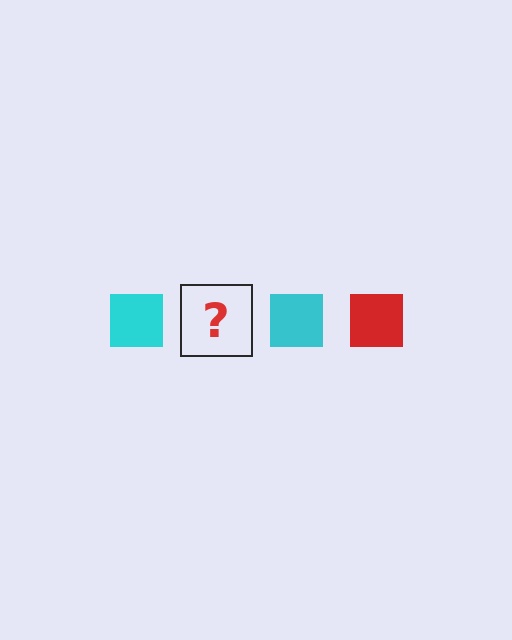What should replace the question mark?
The question mark should be replaced with a red square.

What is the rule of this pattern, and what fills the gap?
The rule is that the pattern cycles through cyan, red squares. The gap should be filled with a red square.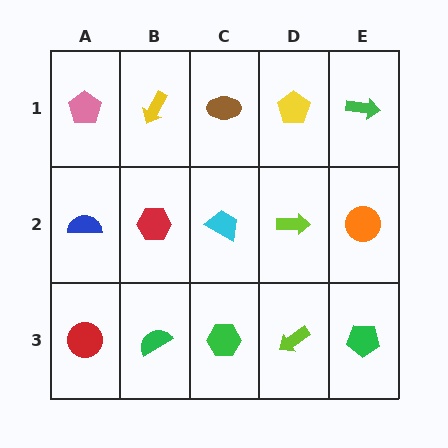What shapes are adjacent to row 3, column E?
An orange circle (row 2, column E), a lime arrow (row 3, column D).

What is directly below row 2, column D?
A lime arrow.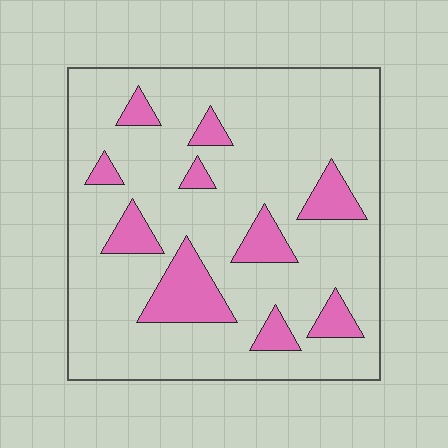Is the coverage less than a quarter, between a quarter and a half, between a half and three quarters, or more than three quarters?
Less than a quarter.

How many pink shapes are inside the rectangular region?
10.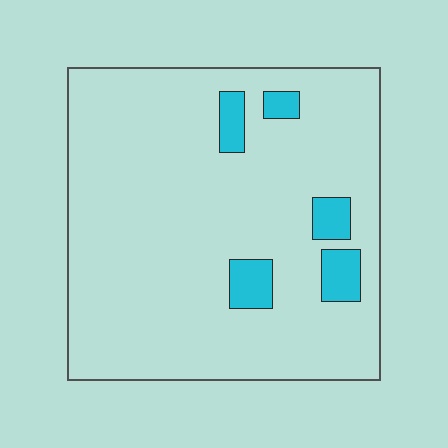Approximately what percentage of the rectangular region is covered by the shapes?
Approximately 10%.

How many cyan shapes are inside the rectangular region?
5.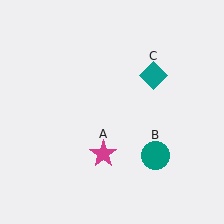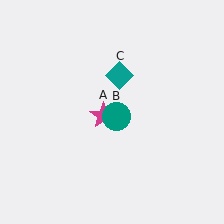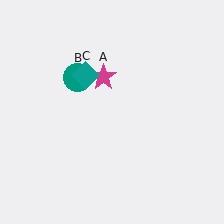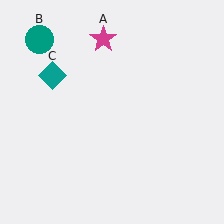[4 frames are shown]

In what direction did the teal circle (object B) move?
The teal circle (object B) moved up and to the left.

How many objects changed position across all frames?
3 objects changed position: magenta star (object A), teal circle (object B), teal diamond (object C).